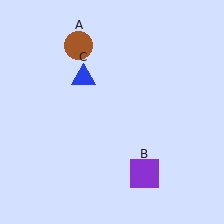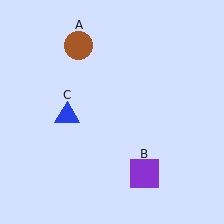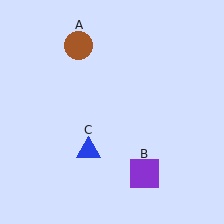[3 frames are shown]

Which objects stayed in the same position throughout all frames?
Brown circle (object A) and purple square (object B) remained stationary.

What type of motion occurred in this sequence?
The blue triangle (object C) rotated counterclockwise around the center of the scene.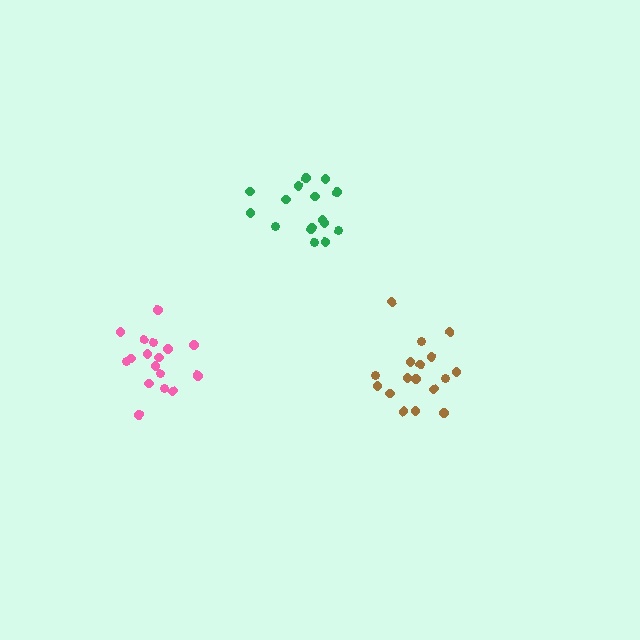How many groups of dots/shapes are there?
There are 3 groups.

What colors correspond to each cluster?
The clusters are colored: pink, green, brown.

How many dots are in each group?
Group 1: 18 dots, Group 2: 16 dots, Group 3: 17 dots (51 total).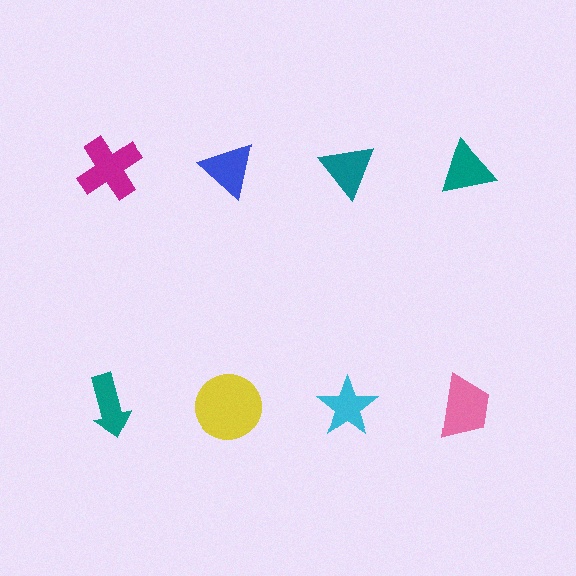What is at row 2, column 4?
A pink trapezoid.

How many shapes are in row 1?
4 shapes.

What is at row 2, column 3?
A cyan star.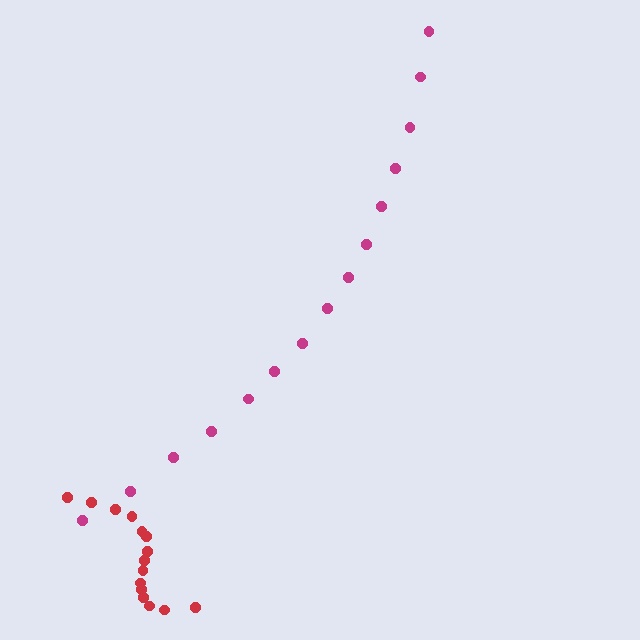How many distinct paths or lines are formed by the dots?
There are 2 distinct paths.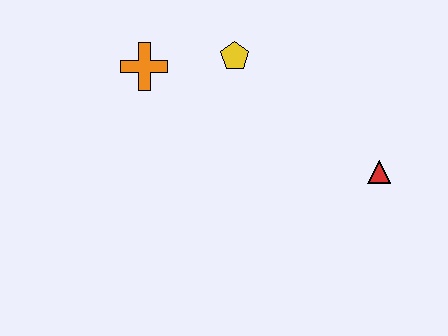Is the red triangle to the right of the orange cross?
Yes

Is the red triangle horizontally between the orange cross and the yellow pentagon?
No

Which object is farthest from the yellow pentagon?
The red triangle is farthest from the yellow pentagon.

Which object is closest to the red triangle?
The yellow pentagon is closest to the red triangle.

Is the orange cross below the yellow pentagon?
Yes